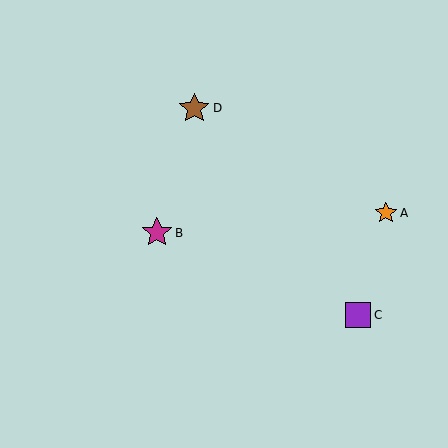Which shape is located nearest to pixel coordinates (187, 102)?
The brown star (labeled D) at (194, 108) is nearest to that location.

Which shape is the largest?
The brown star (labeled D) is the largest.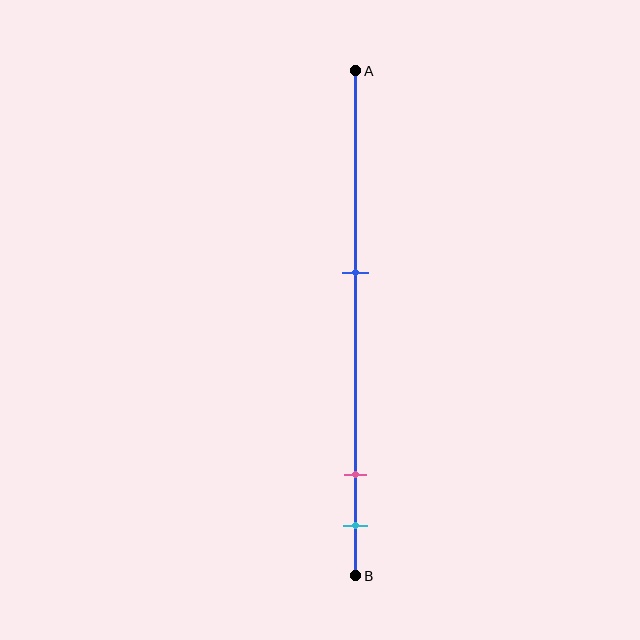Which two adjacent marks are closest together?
The pink and cyan marks are the closest adjacent pair.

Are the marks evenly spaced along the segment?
No, the marks are not evenly spaced.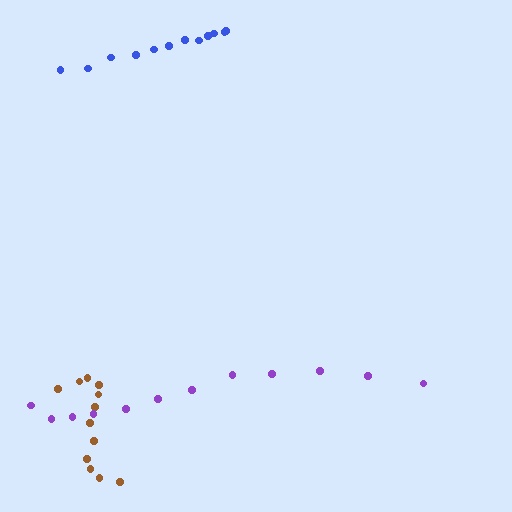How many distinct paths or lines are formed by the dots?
There are 3 distinct paths.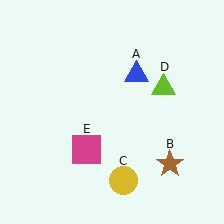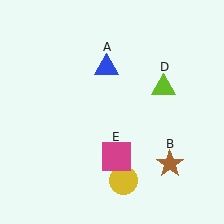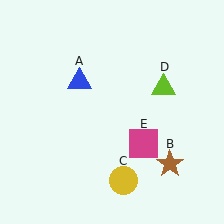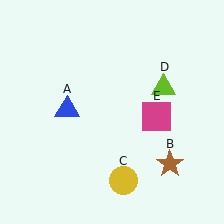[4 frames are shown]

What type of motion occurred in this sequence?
The blue triangle (object A), magenta square (object E) rotated counterclockwise around the center of the scene.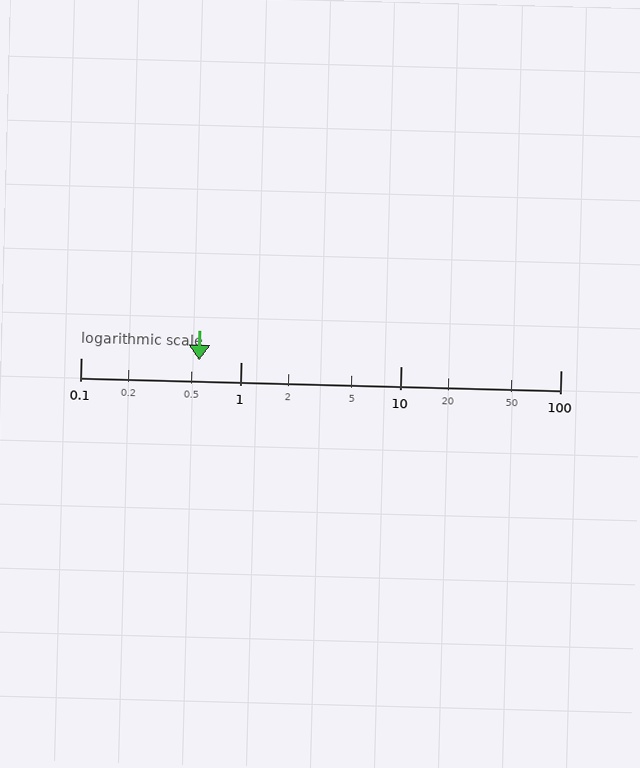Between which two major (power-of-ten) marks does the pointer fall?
The pointer is between 0.1 and 1.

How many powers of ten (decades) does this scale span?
The scale spans 3 decades, from 0.1 to 100.